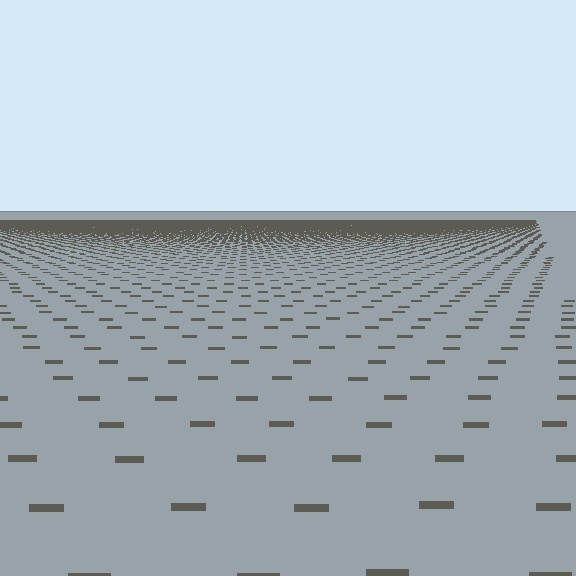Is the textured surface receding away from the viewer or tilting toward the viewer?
The surface is receding away from the viewer. Texture elements get smaller and denser toward the top.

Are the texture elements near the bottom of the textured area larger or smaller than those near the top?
Larger. Near the bottom, elements are closer to the viewer and appear at a bigger on-screen size.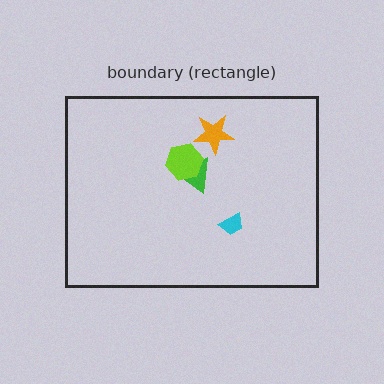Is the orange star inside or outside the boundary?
Inside.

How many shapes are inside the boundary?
4 inside, 0 outside.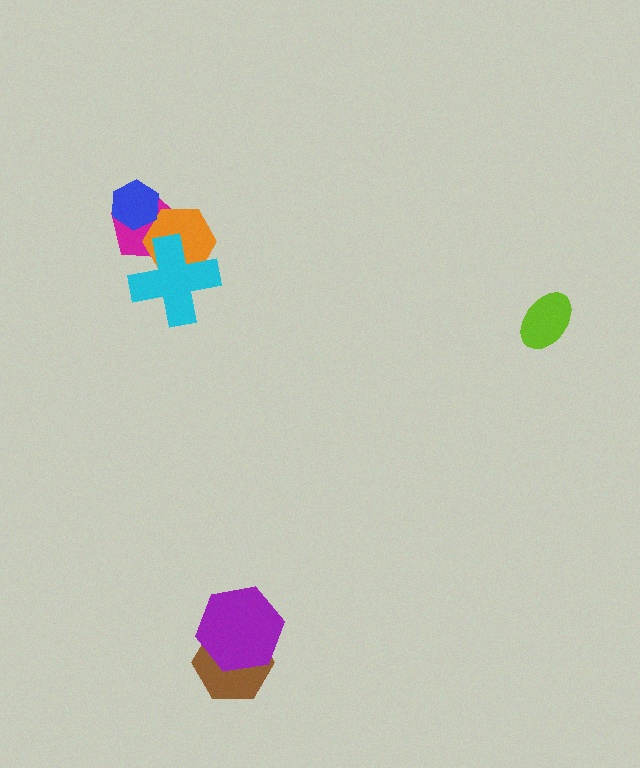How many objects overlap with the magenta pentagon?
3 objects overlap with the magenta pentagon.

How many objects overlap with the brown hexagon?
1 object overlaps with the brown hexagon.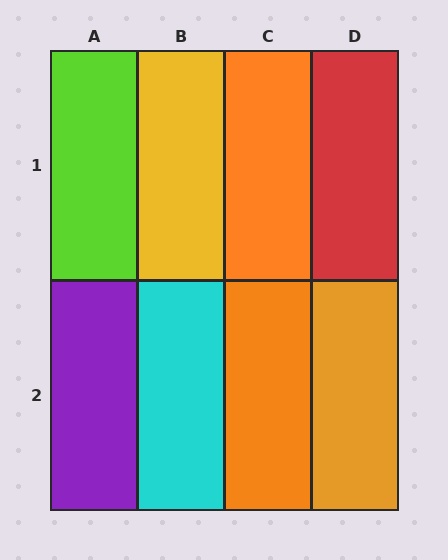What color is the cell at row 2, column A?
Purple.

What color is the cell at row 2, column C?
Orange.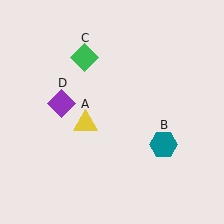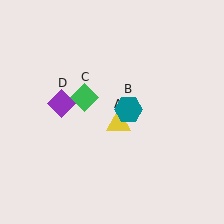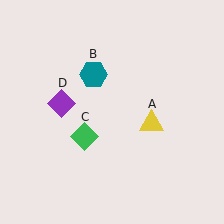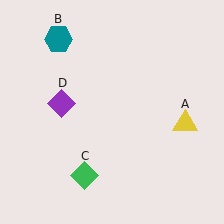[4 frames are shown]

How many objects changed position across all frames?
3 objects changed position: yellow triangle (object A), teal hexagon (object B), green diamond (object C).